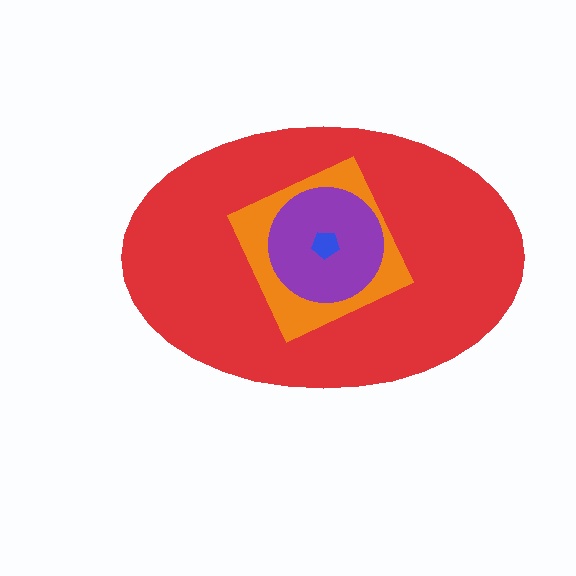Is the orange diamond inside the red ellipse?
Yes.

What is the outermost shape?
The red ellipse.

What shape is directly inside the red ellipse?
The orange diamond.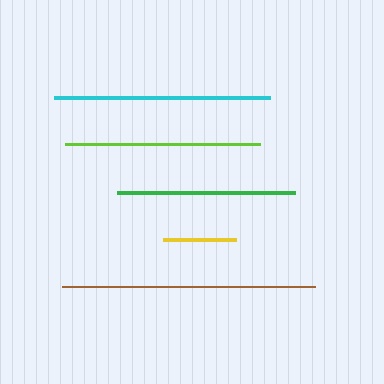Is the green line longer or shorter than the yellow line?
The green line is longer than the yellow line.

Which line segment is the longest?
The brown line is the longest at approximately 253 pixels.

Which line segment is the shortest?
The yellow line is the shortest at approximately 73 pixels.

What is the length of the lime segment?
The lime segment is approximately 194 pixels long.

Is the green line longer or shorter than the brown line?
The brown line is longer than the green line.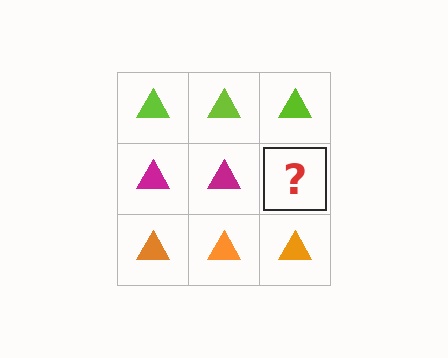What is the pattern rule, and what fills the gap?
The rule is that each row has a consistent color. The gap should be filled with a magenta triangle.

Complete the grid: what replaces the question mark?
The question mark should be replaced with a magenta triangle.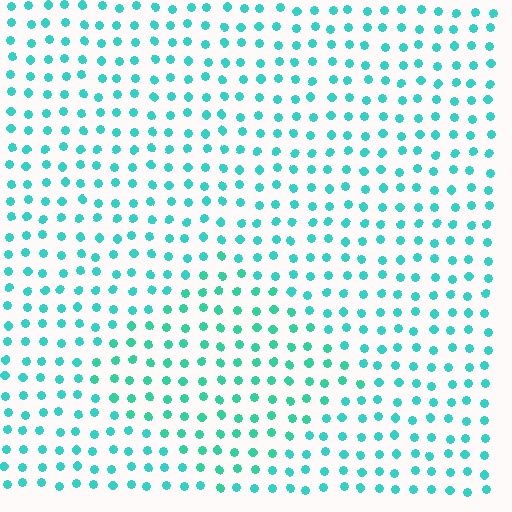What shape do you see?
I see a diamond.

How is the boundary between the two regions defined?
The boundary is defined purely by a slight shift in hue (about 15 degrees). Spacing, size, and orientation are identical on both sides.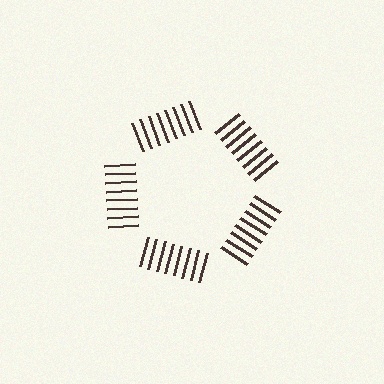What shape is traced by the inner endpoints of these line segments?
An illusory pentagon — the line segments terminate on its edges but no continuous stroke is drawn.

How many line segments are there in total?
40 — 8 along each of the 5 edges.